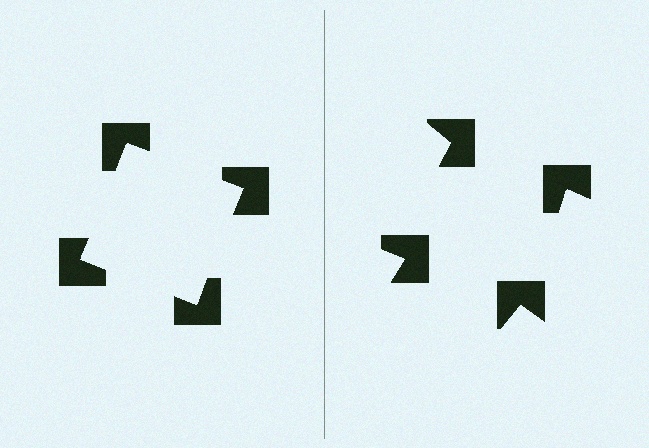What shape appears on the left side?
An illusory square.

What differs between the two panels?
The notched squares are positioned identically on both sides; only the wedge orientations differ. On the left they align to a square; on the right they are misaligned.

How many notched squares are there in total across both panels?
8 — 4 on each side.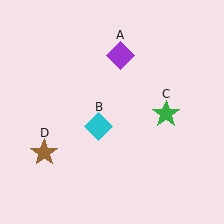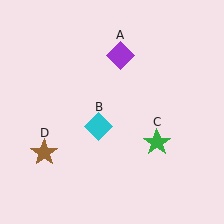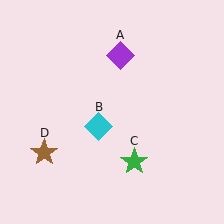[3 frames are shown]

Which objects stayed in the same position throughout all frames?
Purple diamond (object A) and cyan diamond (object B) and brown star (object D) remained stationary.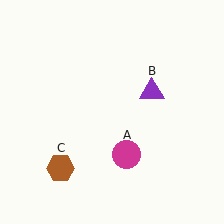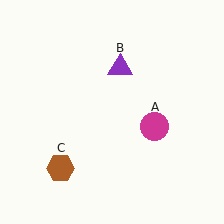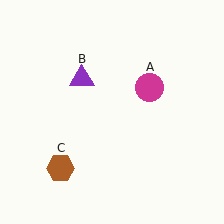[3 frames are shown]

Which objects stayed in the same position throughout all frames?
Brown hexagon (object C) remained stationary.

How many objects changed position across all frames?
2 objects changed position: magenta circle (object A), purple triangle (object B).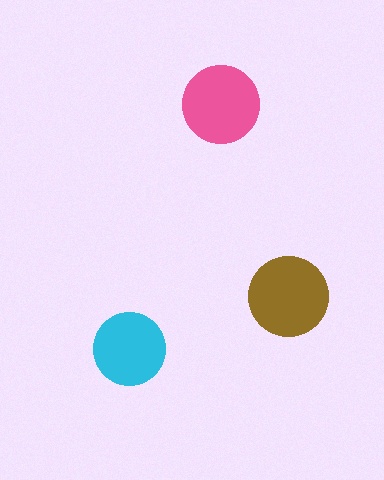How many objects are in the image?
There are 3 objects in the image.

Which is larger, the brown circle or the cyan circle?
The brown one.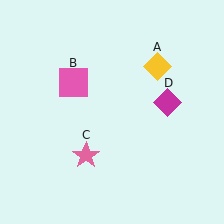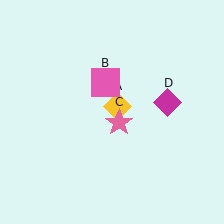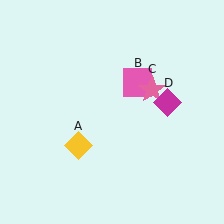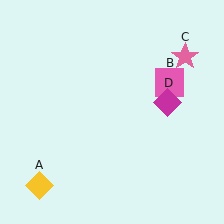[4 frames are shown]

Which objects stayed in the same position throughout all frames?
Magenta diamond (object D) remained stationary.